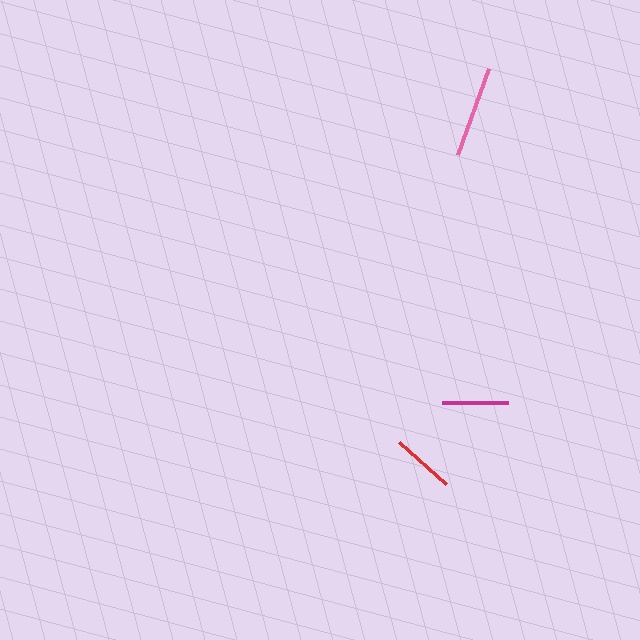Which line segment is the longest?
The pink line is the longest at approximately 91 pixels.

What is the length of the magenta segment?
The magenta segment is approximately 66 pixels long.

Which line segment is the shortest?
The red line is the shortest at approximately 63 pixels.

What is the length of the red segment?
The red segment is approximately 63 pixels long.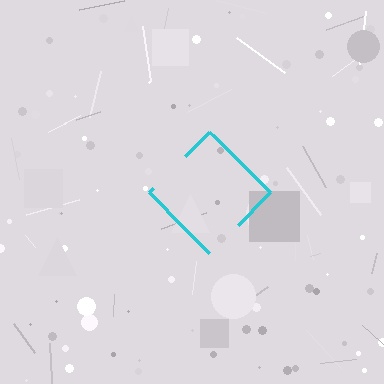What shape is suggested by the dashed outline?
The dashed outline suggests a diamond.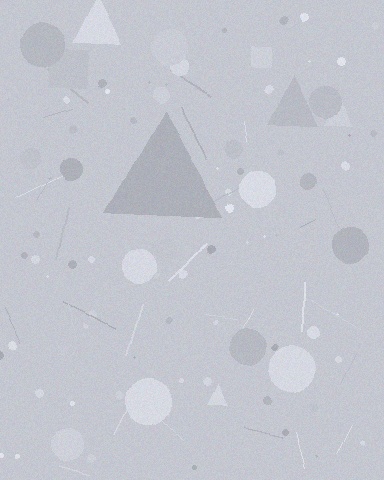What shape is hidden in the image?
A triangle is hidden in the image.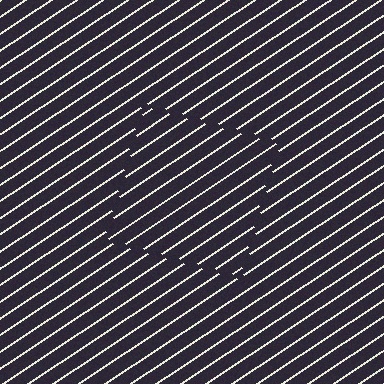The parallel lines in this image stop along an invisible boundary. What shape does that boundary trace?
An illusory square. The interior of the shape contains the same grating, shifted by half a period — the contour is defined by the phase discontinuity where line-ends from the inner and outer gratings abut.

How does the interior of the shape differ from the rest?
The interior of the shape contains the same grating, shifted by half a period — the contour is defined by the phase discontinuity where line-ends from the inner and outer gratings abut.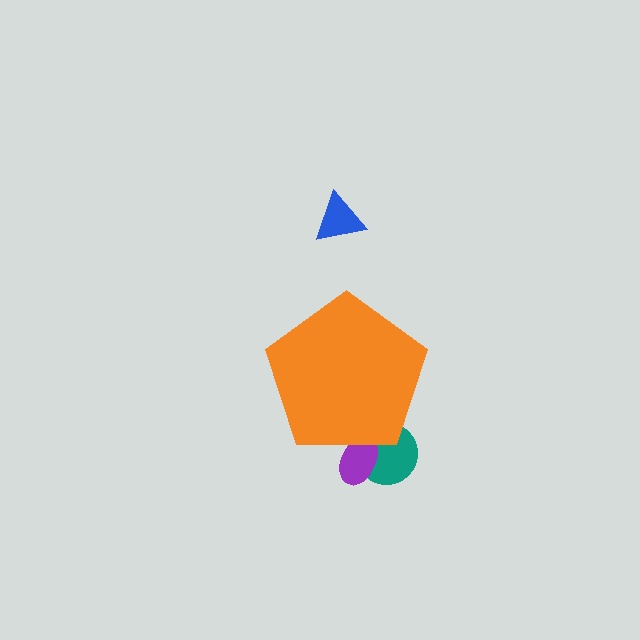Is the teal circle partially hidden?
Yes, the teal circle is partially hidden behind the orange pentagon.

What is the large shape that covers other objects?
An orange pentagon.